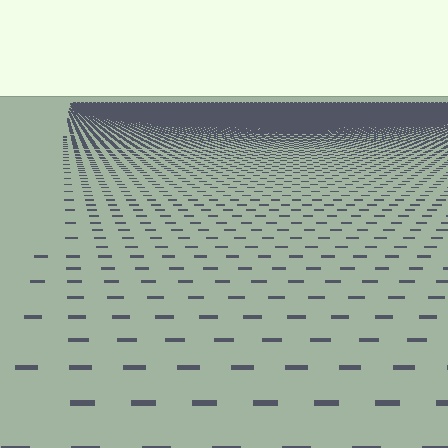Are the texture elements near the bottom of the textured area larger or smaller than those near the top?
Larger. Near the bottom, elements are closer to the viewer and appear at a bigger on-screen size.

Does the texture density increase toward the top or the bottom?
Density increases toward the top.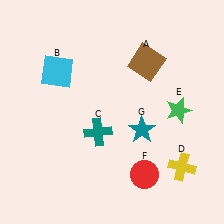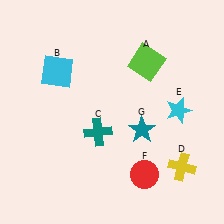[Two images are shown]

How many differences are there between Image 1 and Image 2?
There are 2 differences between the two images.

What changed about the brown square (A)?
In Image 1, A is brown. In Image 2, it changed to lime.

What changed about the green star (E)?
In Image 1, E is green. In Image 2, it changed to cyan.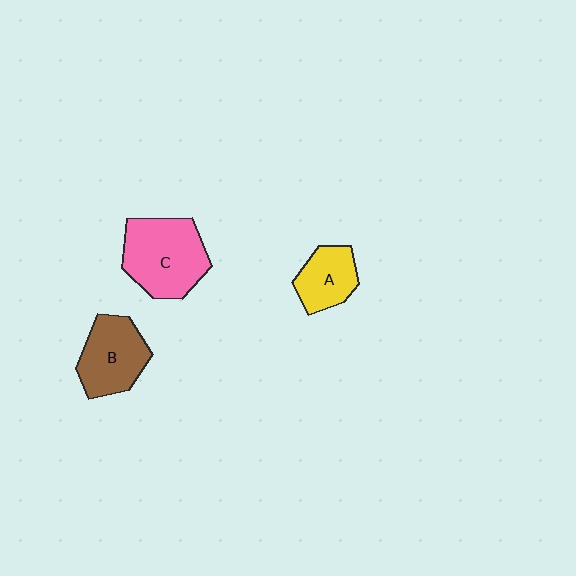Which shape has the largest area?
Shape C (pink).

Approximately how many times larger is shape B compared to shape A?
Approximately 1.4 times.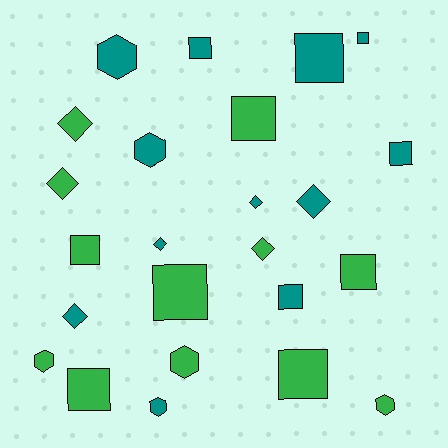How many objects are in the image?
There are 24 objects.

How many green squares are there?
There are 6 green squares.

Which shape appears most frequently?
Square, with 11 objects.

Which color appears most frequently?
Green, with 12 objects.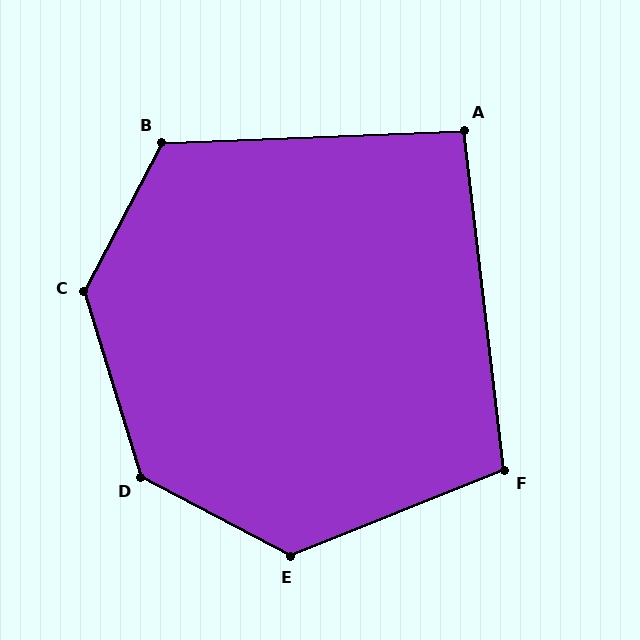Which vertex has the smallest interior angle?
A, at approximately 95 degrees.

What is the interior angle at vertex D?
Approximately 135 degrees (obtuse).